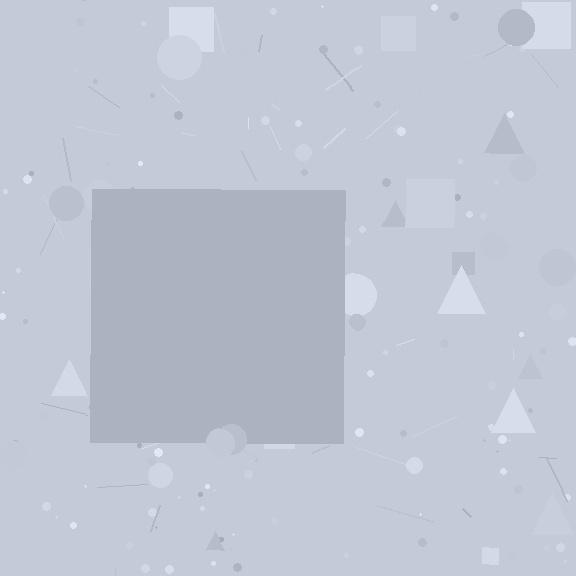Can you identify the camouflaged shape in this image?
The camouflaged shape is a square.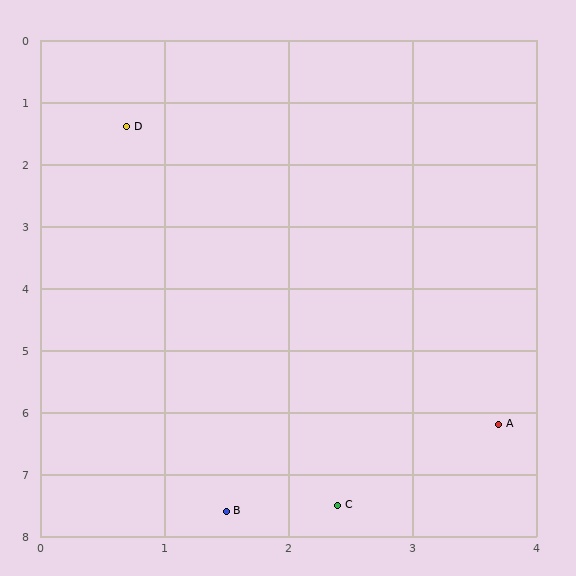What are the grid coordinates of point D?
Point D is at approximately (0.7, 1.4).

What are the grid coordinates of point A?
Point A is at approximately (3.7, 6.2).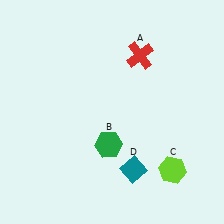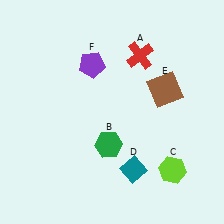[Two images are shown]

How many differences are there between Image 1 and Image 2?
There are 2 differences between the two images.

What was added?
A brown square (E), a purple pentagon (F) were added in Image 2.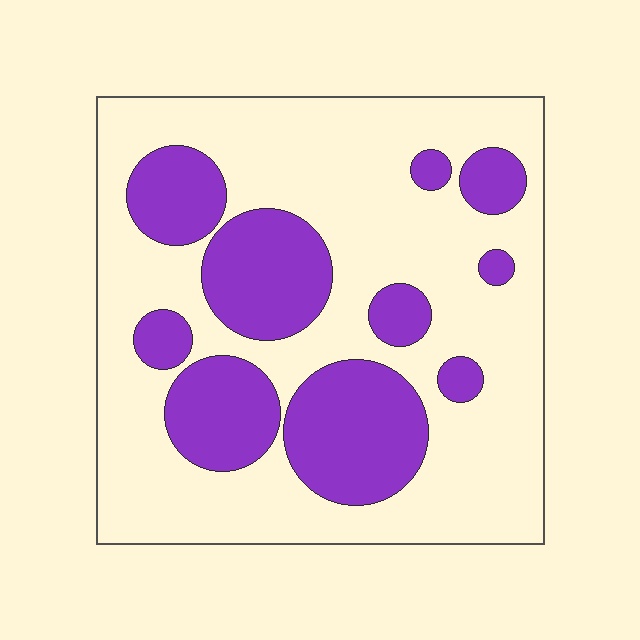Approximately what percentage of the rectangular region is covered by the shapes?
Approximately 30%.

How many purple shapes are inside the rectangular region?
10.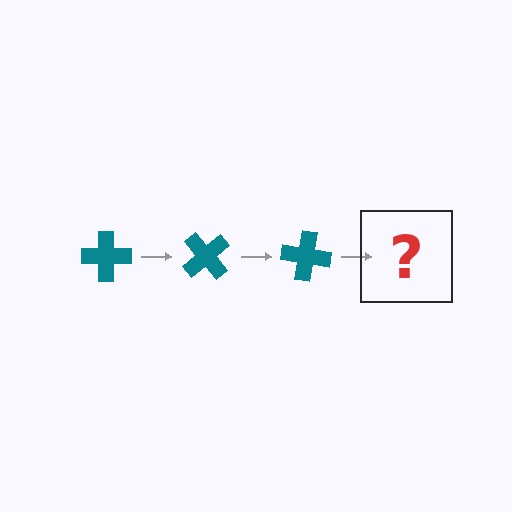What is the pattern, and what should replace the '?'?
The pattern is that the cross rotates 50 degrees each step. The '?' should be a teal cross rotated 150 degrees.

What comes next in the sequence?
The next element should be a teal cross rotated 150 degrees.